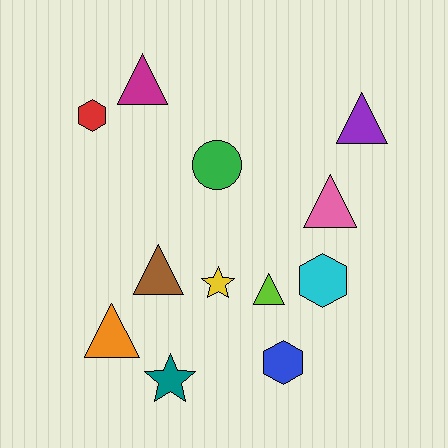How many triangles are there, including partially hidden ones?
There are 6 triangles.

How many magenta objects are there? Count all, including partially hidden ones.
There is 1 magenta object.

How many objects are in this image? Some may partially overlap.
There are 12 objects.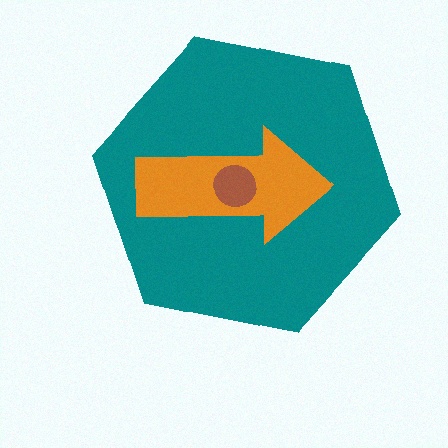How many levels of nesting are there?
3.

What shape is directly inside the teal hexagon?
The orange arrow.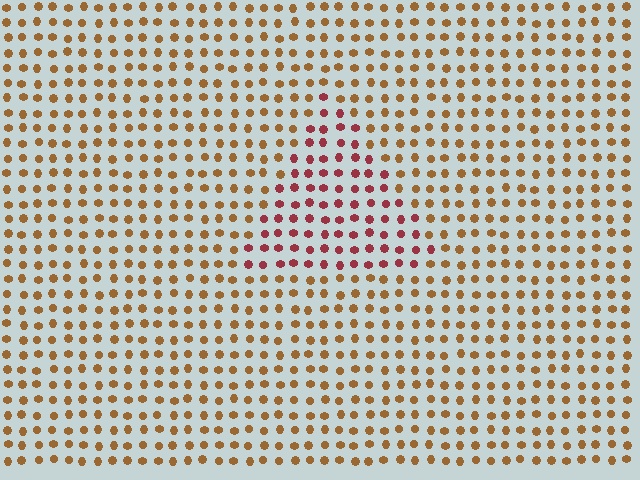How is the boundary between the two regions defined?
The boundary is defined purely by a slight shift in hue (about 41 degrees). Spacing, size, and orientation are identical on both sides.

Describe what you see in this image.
The image is filled with small brown elements in a uniform arrangement. A triangle-shaped region is visible where the elements are tinted to a slightly different hue, forming a subtle color boundary.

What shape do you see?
I see a triangle.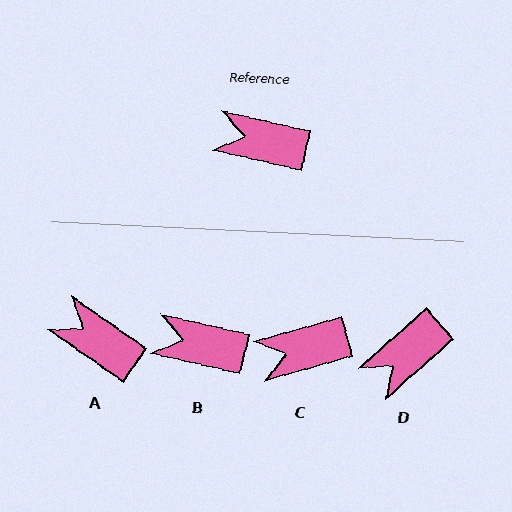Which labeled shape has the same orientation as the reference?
B.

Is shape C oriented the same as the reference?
No, it is off by about 28 degrees.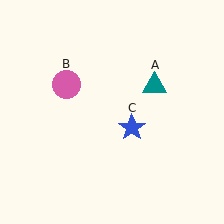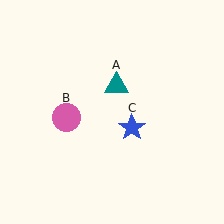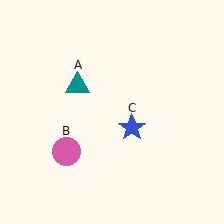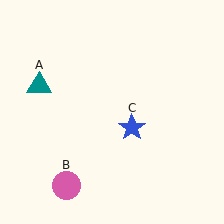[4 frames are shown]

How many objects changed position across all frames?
2 objects changed position: teal triangle (object A), pink circle (object B).